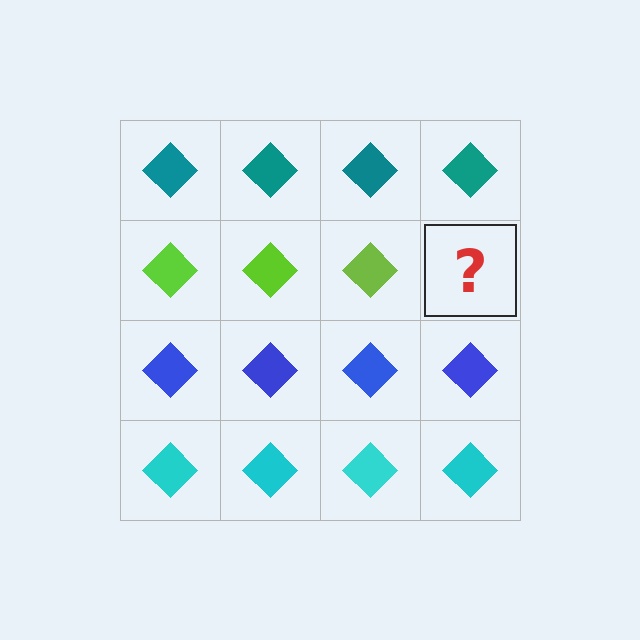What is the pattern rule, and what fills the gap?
The rule is that each row has a consistent color. The gap should be filled with a lime diamond.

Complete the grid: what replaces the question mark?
The question mark should be replaced with a lime diamond.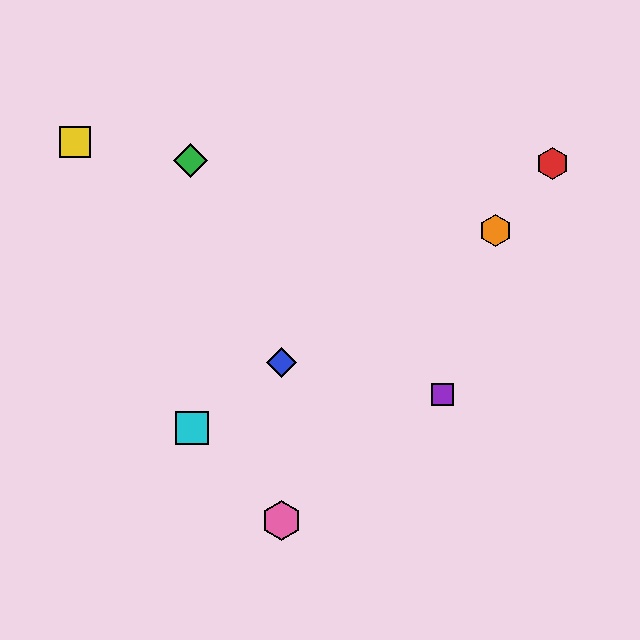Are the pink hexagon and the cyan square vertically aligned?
No, the pink hexagon is at x≈281 and the cyan square is at x≈192.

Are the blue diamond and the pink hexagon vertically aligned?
Yes, both are at x≈281.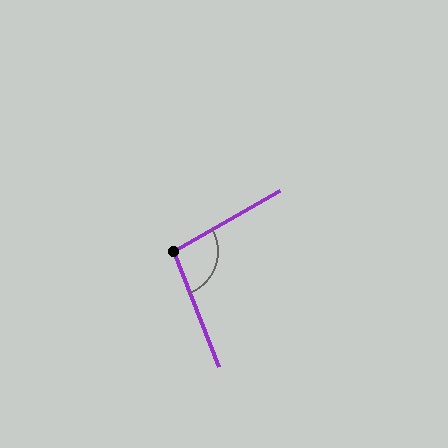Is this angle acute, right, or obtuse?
It is obtuse.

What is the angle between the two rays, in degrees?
Approximately 98 degrees.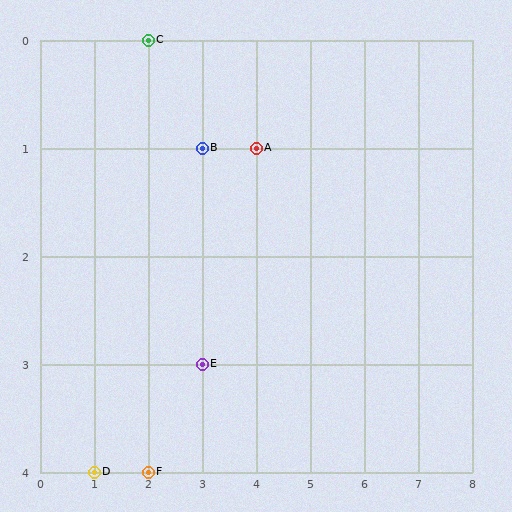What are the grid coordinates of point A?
Point A is at grid coordinates (4, 1).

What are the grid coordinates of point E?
Point E is at grid coordinates (3, 3).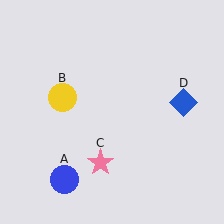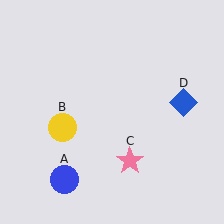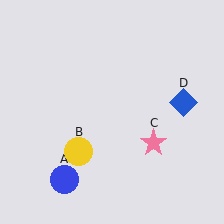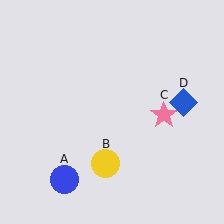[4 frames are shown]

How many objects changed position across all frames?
2 objects changed position: yellow circle (object B), pink star (object C).